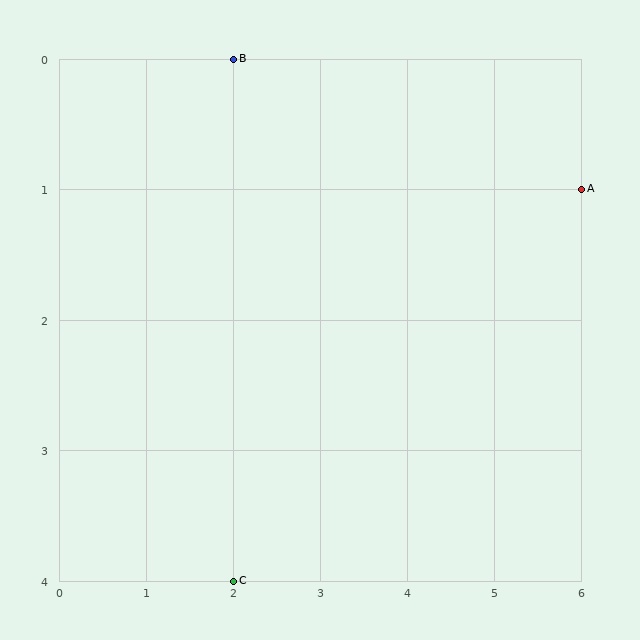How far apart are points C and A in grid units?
Points C and A are 4 columns and 3 rows apart (about 5.0 grid units diagonally).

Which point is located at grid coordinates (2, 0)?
Point B is at (2, 0).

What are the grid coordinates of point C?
Point C is at grid coordinates (2, 4).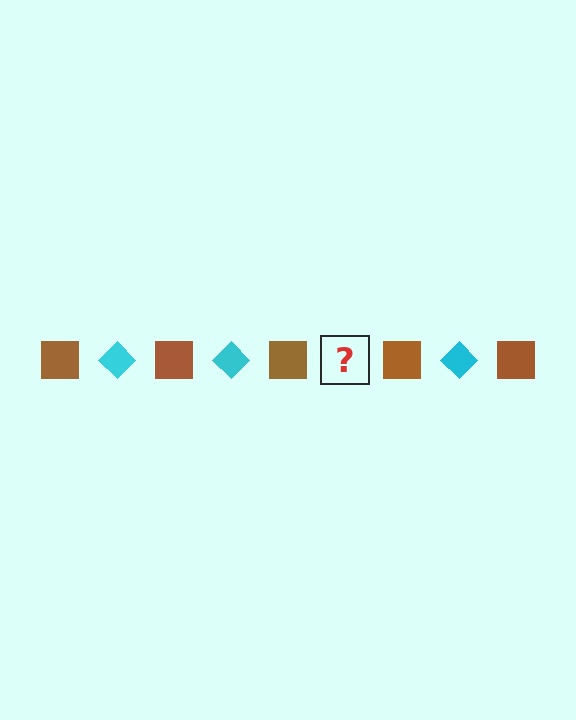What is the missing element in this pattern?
The missing element is a cyan diamond.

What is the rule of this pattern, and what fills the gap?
The rule is that the pattern alternates between brown square and cyan diamond. The gap should be filled with a cyan diamond.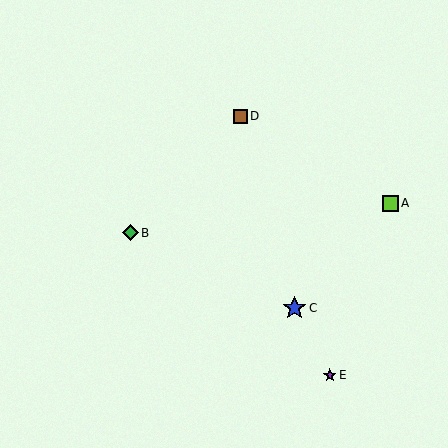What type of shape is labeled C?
Shape C is a blue star.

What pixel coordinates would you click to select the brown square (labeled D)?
Click at (241, 117) to select the brown square D.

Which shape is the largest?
The blue star (labeled C) is the largest.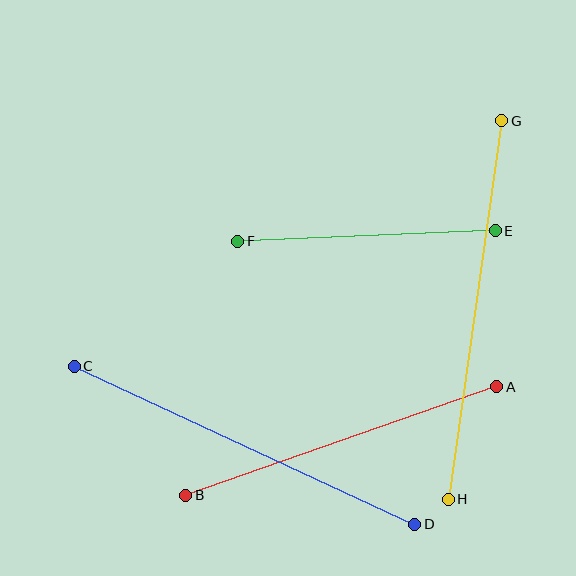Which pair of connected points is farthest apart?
Points G and H are farthest apart.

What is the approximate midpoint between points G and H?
The midpoint is at approximately (475, 310) pixels.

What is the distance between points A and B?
The distance is approximately 330 pixels.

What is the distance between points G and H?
The distance is approximately 382 pixels.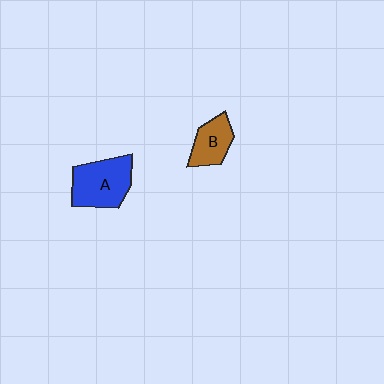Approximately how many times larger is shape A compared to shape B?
Approximately 1.6 times.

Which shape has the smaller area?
Shape B (brown).